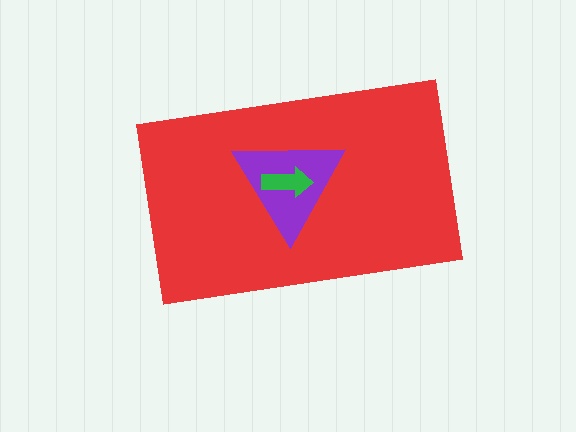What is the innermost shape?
The green arrow.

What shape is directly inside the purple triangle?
The green arrow.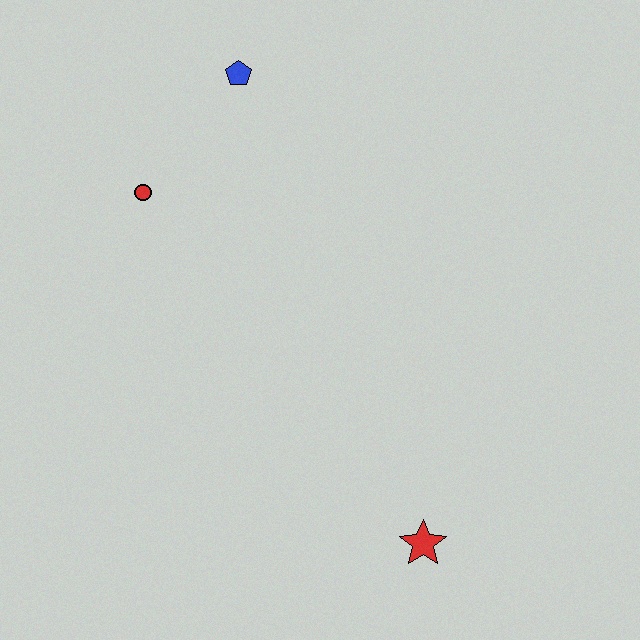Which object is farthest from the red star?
The blue pentagon is farthest from the red star.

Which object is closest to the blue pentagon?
The red circle is closest to the blue pentagon.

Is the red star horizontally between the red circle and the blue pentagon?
No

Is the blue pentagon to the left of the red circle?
No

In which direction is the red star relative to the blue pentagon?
The red star is below the blue pentagon.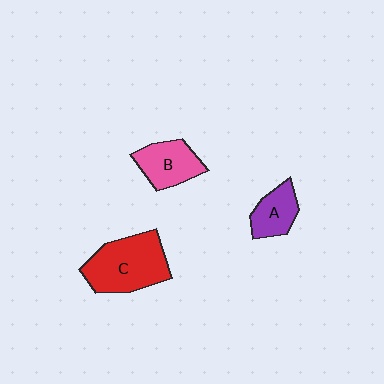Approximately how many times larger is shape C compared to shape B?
Approximately 1.6 times.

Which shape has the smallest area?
Shape A (purple).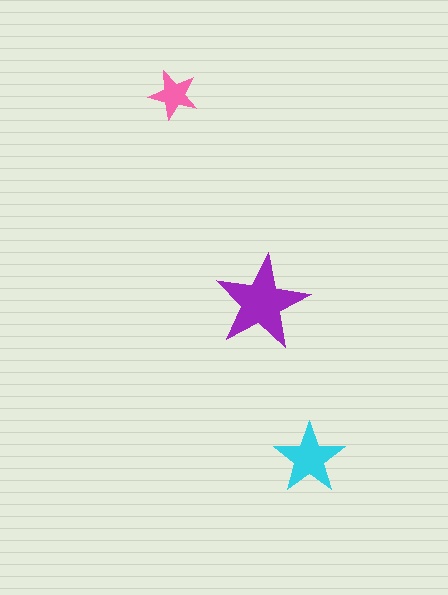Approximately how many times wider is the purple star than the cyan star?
About 1.5 times wider.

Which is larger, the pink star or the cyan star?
The cyan one.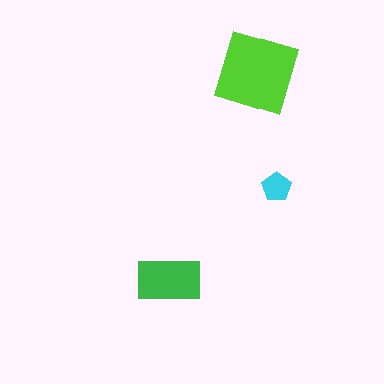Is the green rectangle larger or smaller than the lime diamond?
Smaller.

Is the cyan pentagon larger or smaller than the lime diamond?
Smaller.